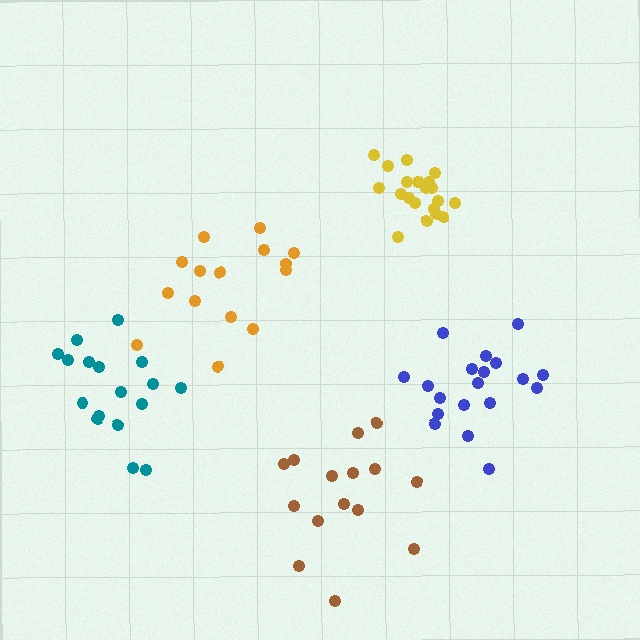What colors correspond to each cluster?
The clusters are colored: yellow, teal, orange, blue, brown.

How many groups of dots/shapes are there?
There are 5 groups.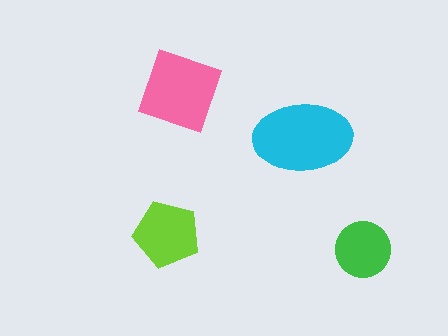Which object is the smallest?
The green circle.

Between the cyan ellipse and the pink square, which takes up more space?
The cyan ellipse.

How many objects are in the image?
There are 4 objects in the image.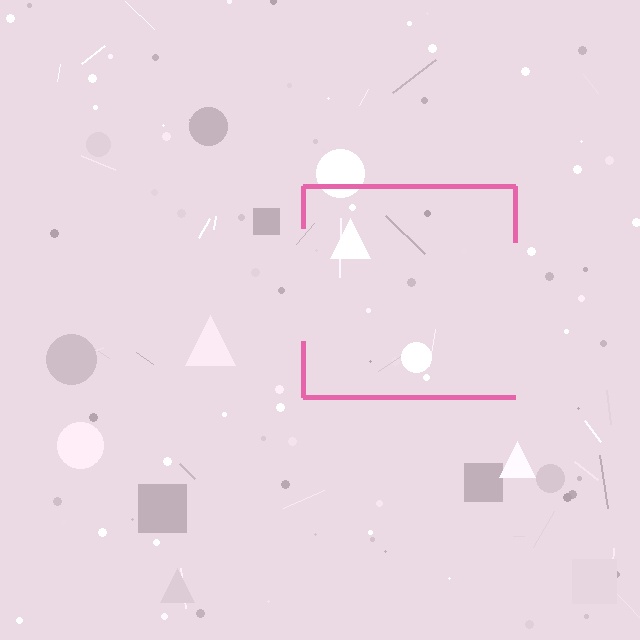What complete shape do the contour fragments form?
The contour fragments form a square.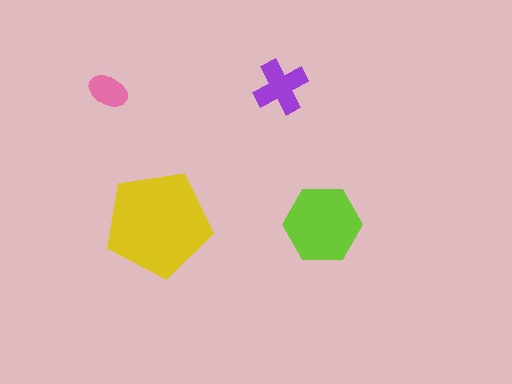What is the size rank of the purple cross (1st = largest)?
3rd.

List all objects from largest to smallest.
The yellow pentagon, the lime hexagon, the purple cross, the pink ellipse.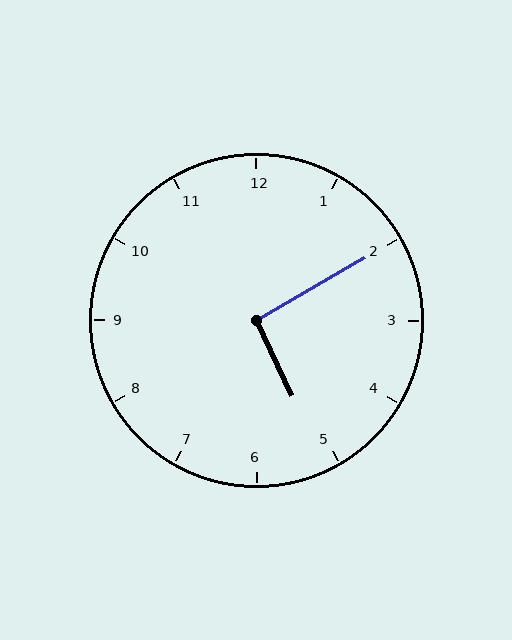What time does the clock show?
5:10.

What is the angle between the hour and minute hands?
Approximately 95 degrees.